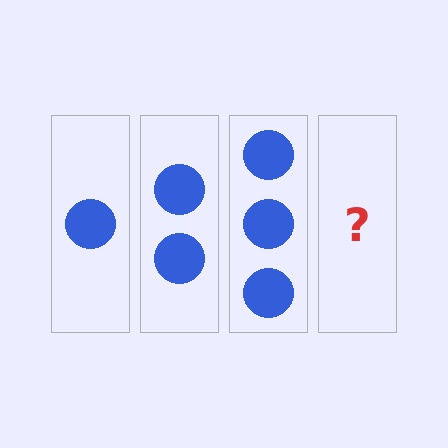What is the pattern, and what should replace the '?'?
The pattern is that each step adds one more circle. The '?' should be 4 circles.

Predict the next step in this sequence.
The next step is 4 circles.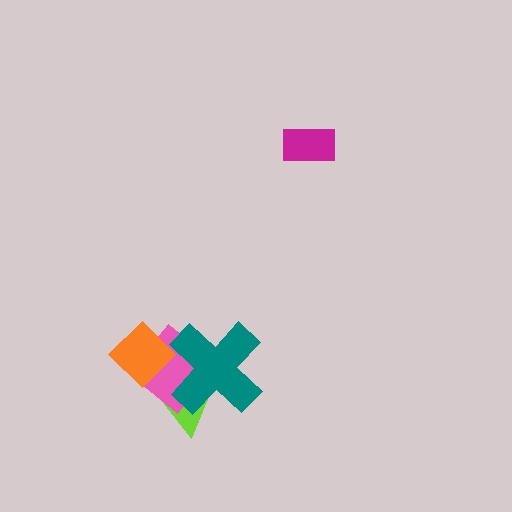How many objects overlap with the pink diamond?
3 objects overlap with the pink diamond.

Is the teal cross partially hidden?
No, no other shape covers it.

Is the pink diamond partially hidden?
Yes, it is partially covered by another shape.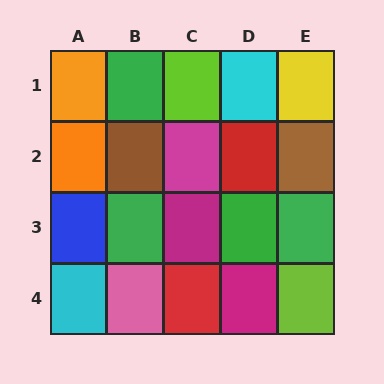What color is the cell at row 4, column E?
Lime.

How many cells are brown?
2 cells are brown.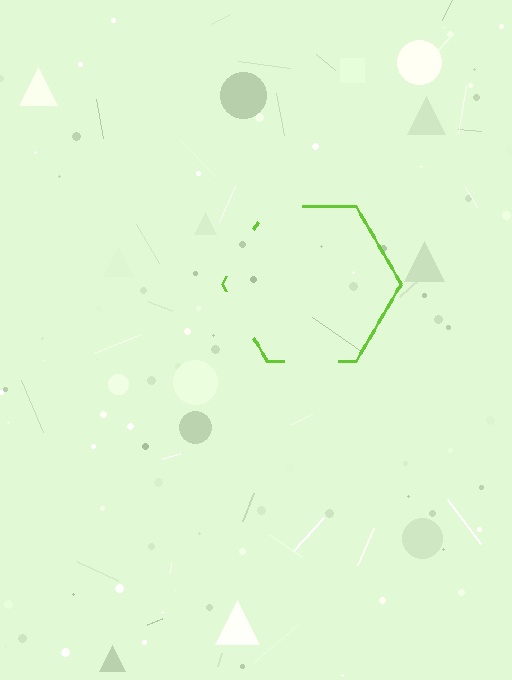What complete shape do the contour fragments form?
The contour fragments form a hexagon.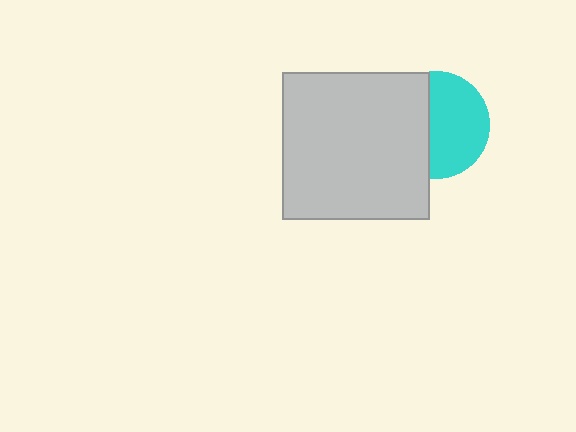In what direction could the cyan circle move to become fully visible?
The cyan circle could move right. That would shift it out from behind the light gray square entirely.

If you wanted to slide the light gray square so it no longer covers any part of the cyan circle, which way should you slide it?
Slide it left — that is the most direct way to separate the two shapes.